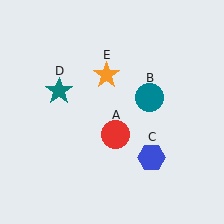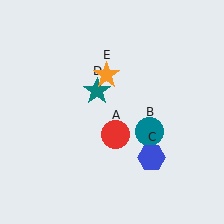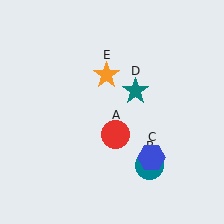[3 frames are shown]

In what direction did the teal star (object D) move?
The teal star (object D) moved right.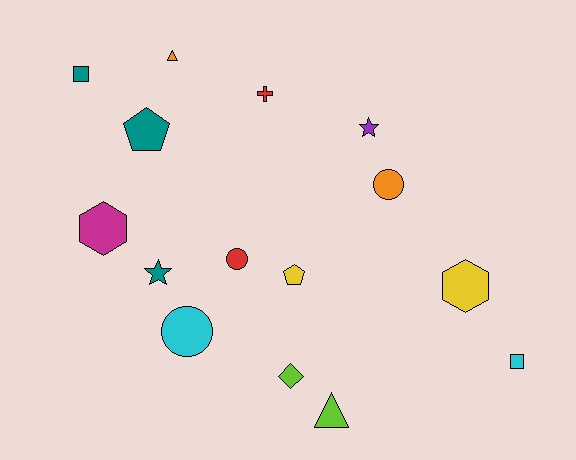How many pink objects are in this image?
There are no pink objects.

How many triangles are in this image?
There are 2 triangles.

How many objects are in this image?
There are 15 objects.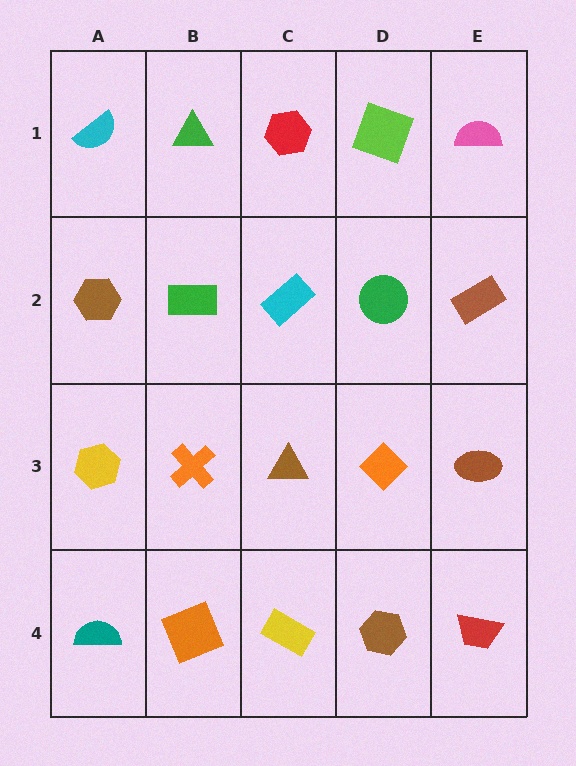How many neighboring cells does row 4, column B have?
3.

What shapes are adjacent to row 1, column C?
A cyan rectangle (row 2, column C), a green triangle (row 1, column B), a lime square (row 1, column D).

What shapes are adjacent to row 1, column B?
A green rectangle (row 2, column B), a cyan semicircle (row 1, column A), a red hexagon (row 1, column C).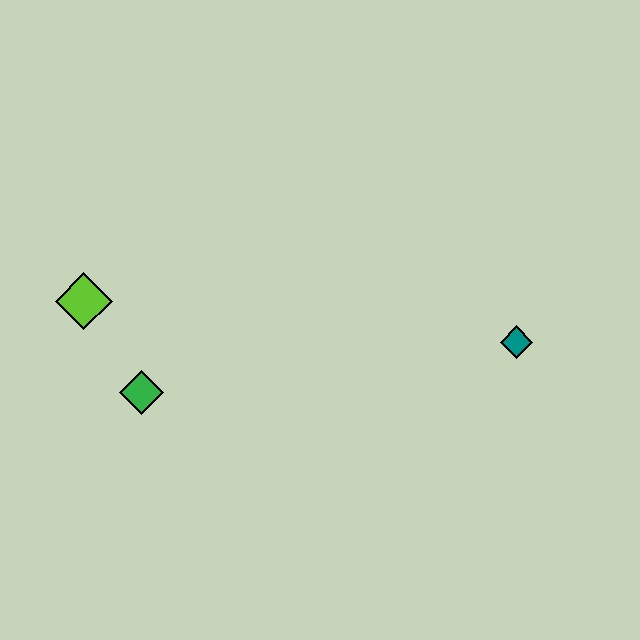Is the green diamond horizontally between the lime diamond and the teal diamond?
Yes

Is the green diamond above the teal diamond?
No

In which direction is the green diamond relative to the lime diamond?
The green diamond is below the lime diamond.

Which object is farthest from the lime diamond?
The teal diamond is farthest from the lime diamond.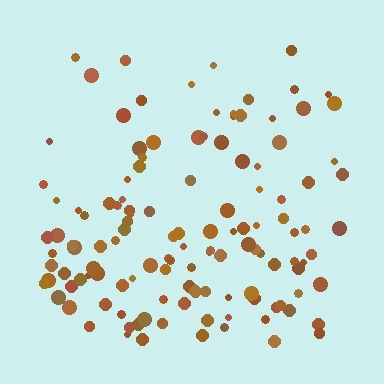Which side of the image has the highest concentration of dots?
The bottom.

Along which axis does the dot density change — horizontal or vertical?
Vertical.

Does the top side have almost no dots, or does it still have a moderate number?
Still a moderate number, just noticeably fewer than the bottom.